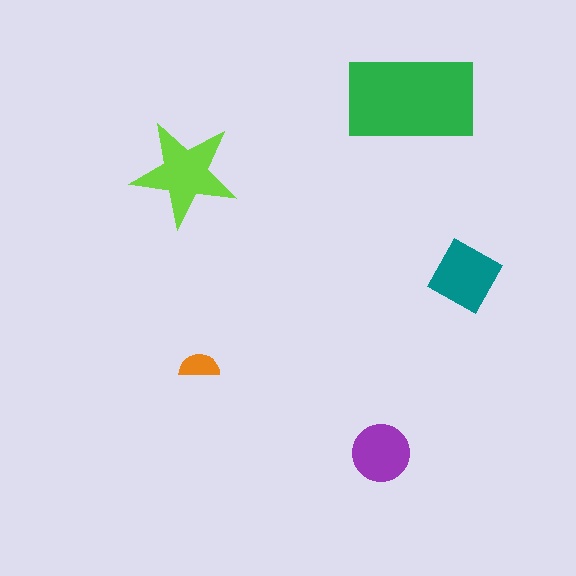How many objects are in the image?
There are 5 objects in the image.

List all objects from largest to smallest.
The green rectangle, the lime star, the teal diamond, the purple circle, the orange semicircle.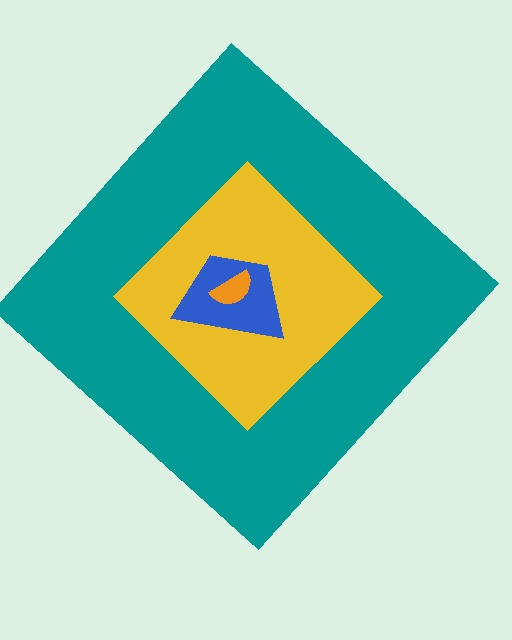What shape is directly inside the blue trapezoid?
The orange semicircle.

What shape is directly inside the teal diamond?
The yellow diamond.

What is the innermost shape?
The orange semicircle.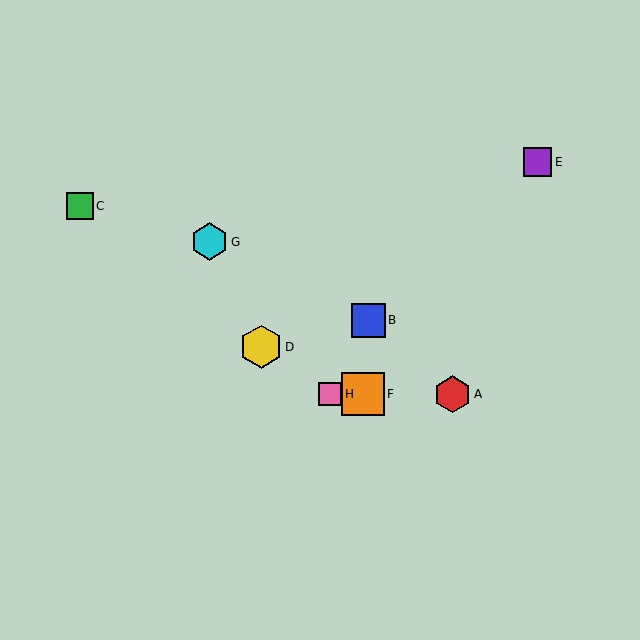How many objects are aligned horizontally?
3 objects (A, F, H) are aligned horizontally.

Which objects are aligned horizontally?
Objects A, F, H are aligned horizontally.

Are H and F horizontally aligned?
Yes, both are at y≈394.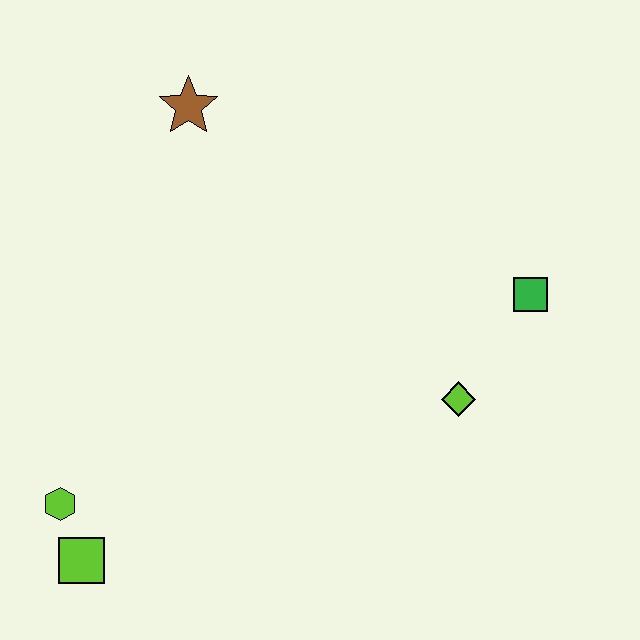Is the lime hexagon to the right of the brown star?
No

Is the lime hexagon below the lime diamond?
Yes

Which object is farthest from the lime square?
The green square is farthest from the lime square.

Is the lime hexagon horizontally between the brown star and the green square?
No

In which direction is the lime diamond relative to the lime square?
The lime diamond is to the right of the lime square.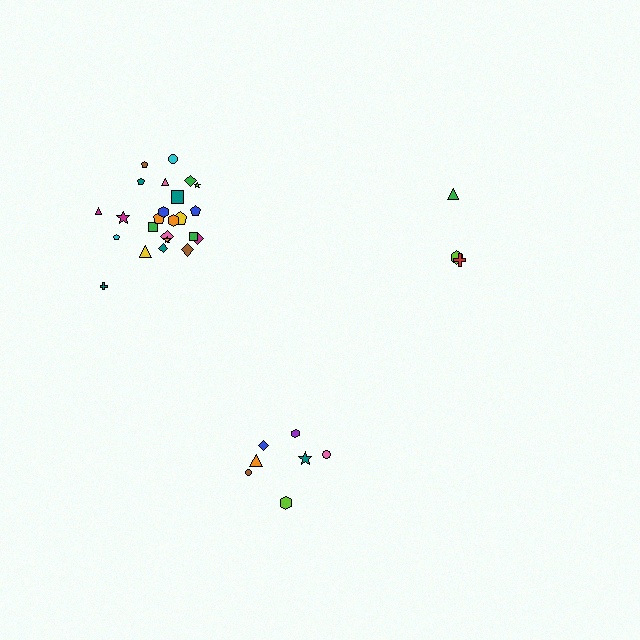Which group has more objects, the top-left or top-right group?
The top-left group.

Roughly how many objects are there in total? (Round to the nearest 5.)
Roughly 35 objects in total.